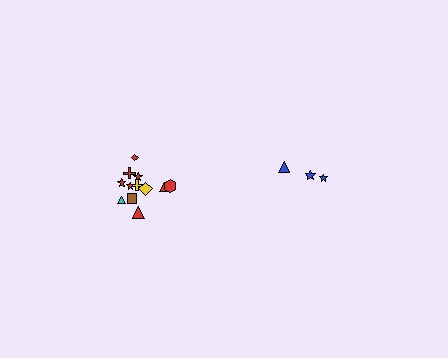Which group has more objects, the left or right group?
The left group.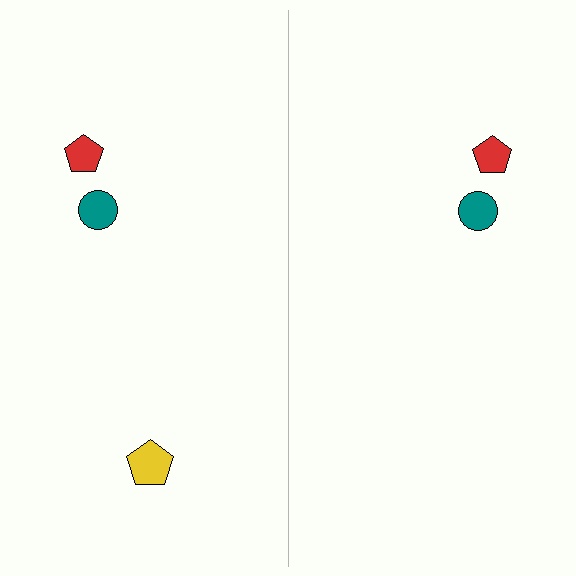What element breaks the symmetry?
A yellow pentagon is missing from the right side.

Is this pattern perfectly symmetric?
No, the pattern is not perfectly symmetric. A yellow pentagon is missing from the right side.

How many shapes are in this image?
There are 5 shapes in this image.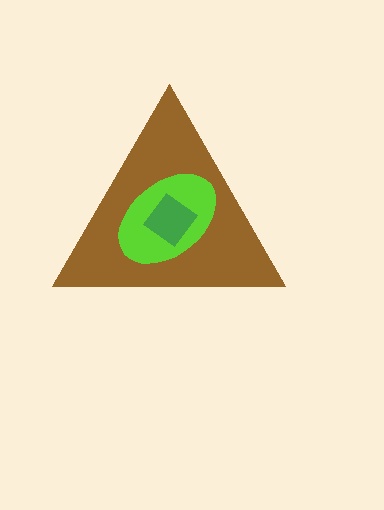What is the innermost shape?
The green diamond.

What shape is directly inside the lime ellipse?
The green diamond.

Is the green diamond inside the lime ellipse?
Yes.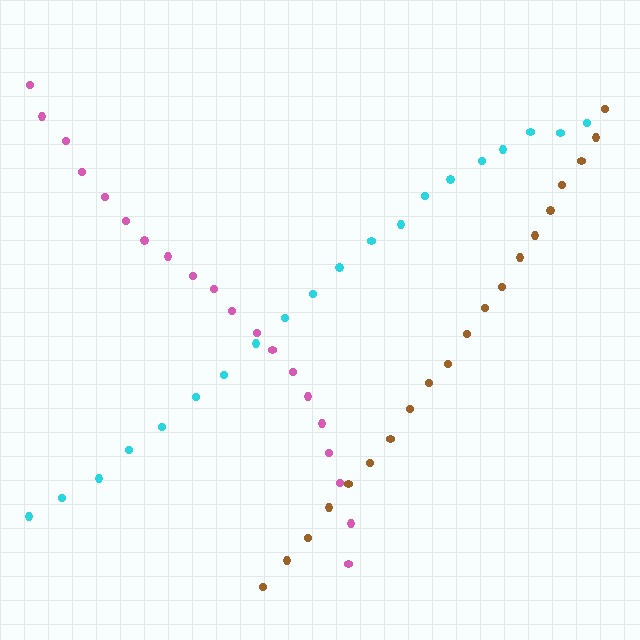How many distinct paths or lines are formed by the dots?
There are 3 distinct paths.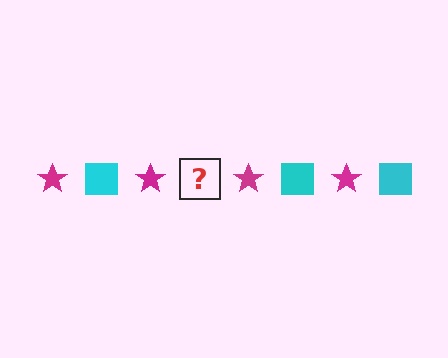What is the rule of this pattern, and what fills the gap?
The rule is that the pattern alternates between magenta star and cyan square. The gap should be filled with a cyan square.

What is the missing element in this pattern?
The missing element is a cyan square.